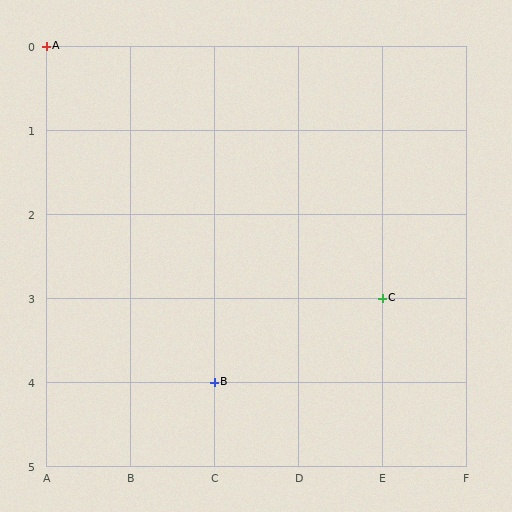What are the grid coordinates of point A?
Point A is at grid coordinates (A, 0).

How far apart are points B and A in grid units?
Points B and A are 2 columns and 4 rows apart (about 4.5 grid units diagonally).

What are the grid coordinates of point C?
Point C is at grid coordinates (E, 3).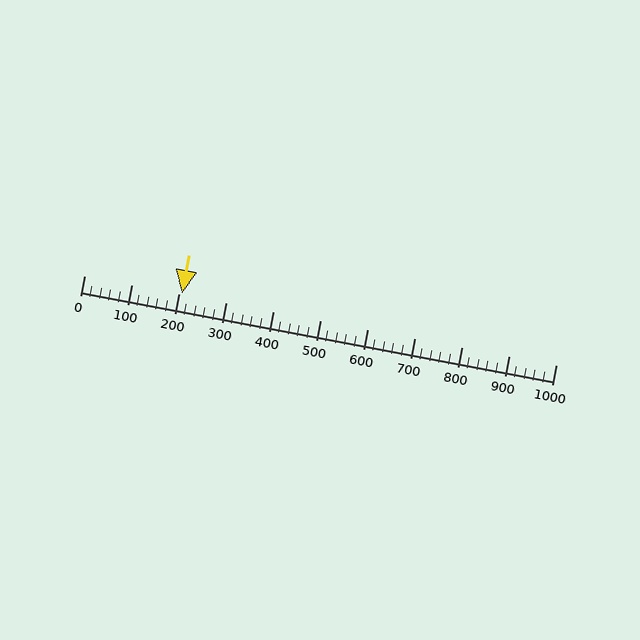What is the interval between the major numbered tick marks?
The major tick marks are spaced 100 units apart.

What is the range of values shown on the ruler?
The ruler shows values from 0 to 1000.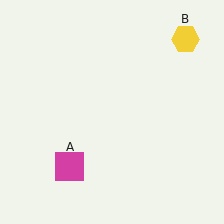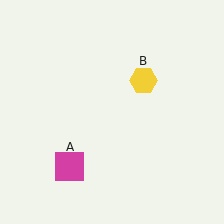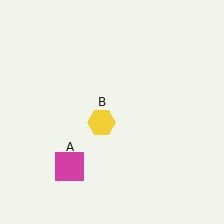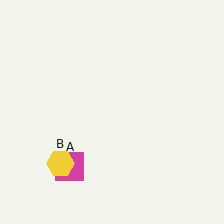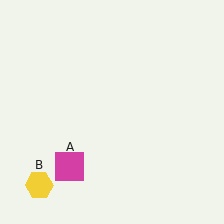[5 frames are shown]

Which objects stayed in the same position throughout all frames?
Magenta square (object A) remained stationary.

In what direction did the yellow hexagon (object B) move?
The yellow hexagon (object B) moved down and to the left.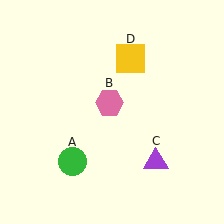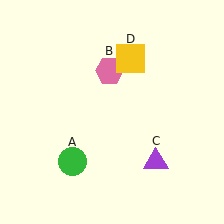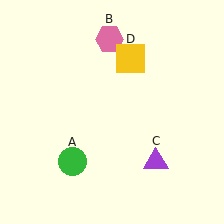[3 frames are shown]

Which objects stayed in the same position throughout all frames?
Green circle (object A) and purple triangle (object C) and yellow square (object D) remained stationary.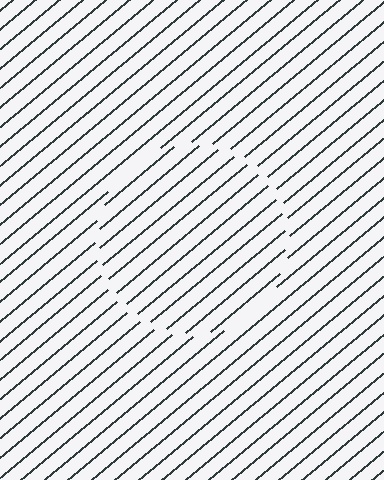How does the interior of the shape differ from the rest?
The interior of the shape contains the same grating, shifted by half a period — the contour is defined by the phase discontinuity where line-ends from the inner and outer gratings abut.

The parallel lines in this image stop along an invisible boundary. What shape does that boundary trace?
An illusory circle. The interior of the shape contains the same grating, shifted by half a period — the contour is defined by the phase discontinuity where line-ends from the inner and outer gratings abut.